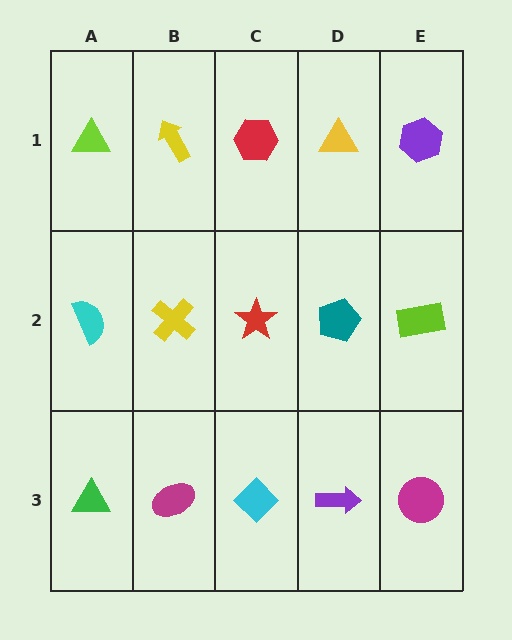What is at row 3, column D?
A purple arrow.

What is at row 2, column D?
A teal pentagon.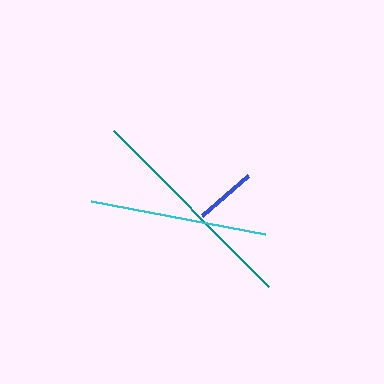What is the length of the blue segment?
The blue segment is approximately 61 pixels long.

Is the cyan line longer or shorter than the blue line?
The cyan line is longer than the blue line.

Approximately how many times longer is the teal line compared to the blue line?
The teal line is approximately 3.6 times the length of the blue line.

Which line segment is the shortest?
The blue line is the shortest at approximately 61 pixels.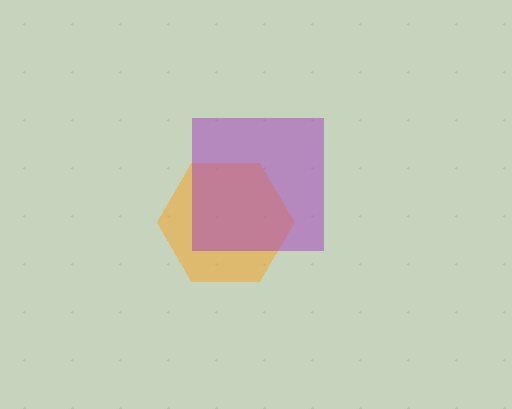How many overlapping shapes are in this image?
There are 2 overlapping shapes in the image.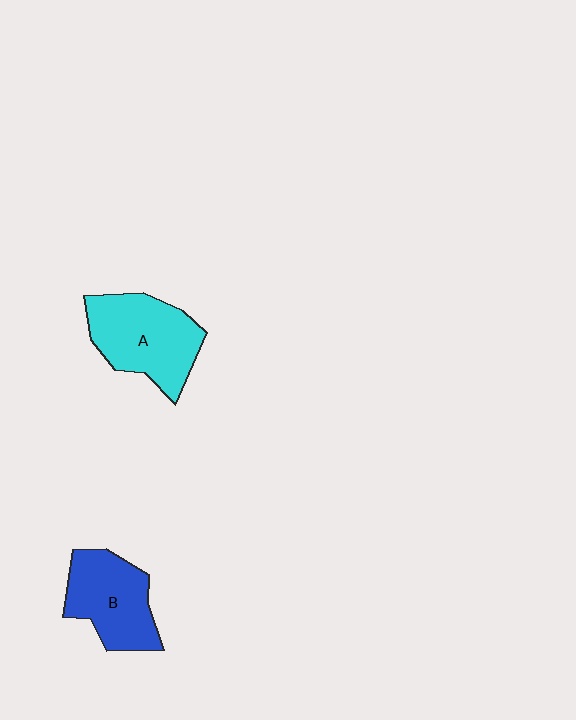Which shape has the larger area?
Shape A (cyan).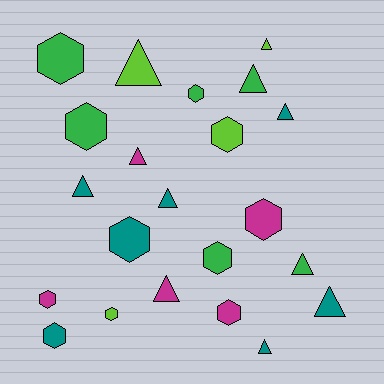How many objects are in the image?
There are 22 objects.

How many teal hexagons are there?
There are 2 teal hexagons.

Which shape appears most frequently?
Triangle, with 11 objects.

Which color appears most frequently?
Teal, with 7 objects.